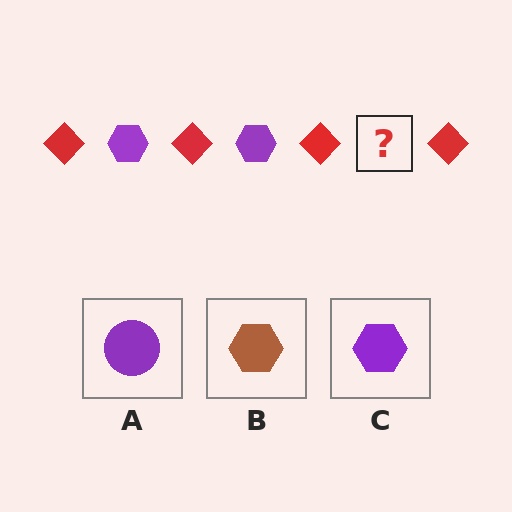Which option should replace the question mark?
Option C.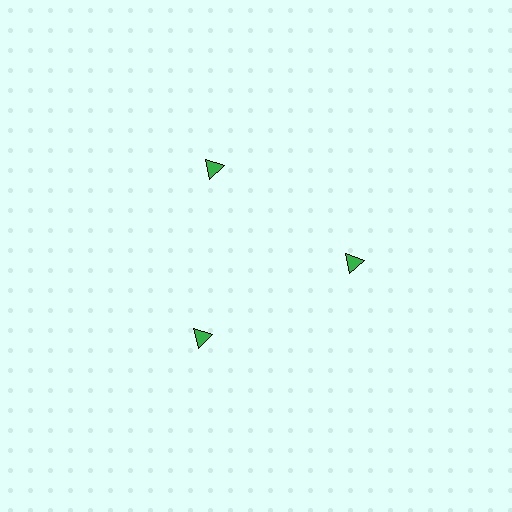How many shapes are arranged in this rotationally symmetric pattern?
There are 3 shapes, arranged in 3 groups of 1.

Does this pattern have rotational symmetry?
Yes, this pattern has 3-fold rotational symmetry. It looks the same after rotating 120 degrees around the center.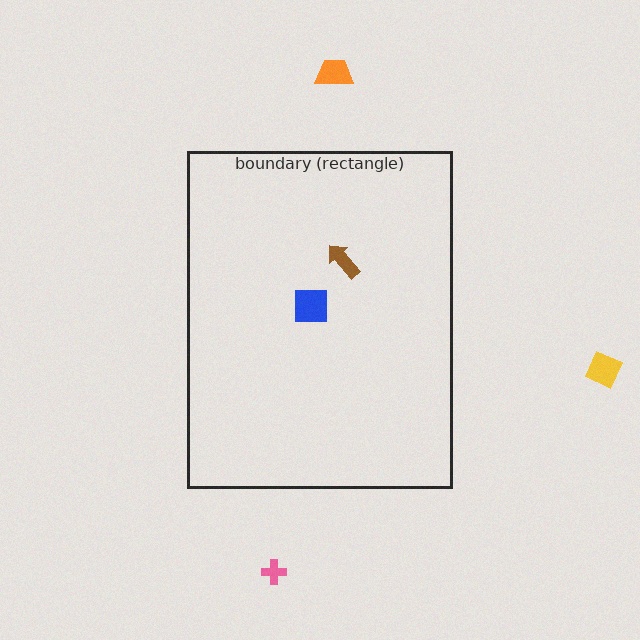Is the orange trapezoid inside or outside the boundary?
Outside.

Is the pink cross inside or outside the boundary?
Outside.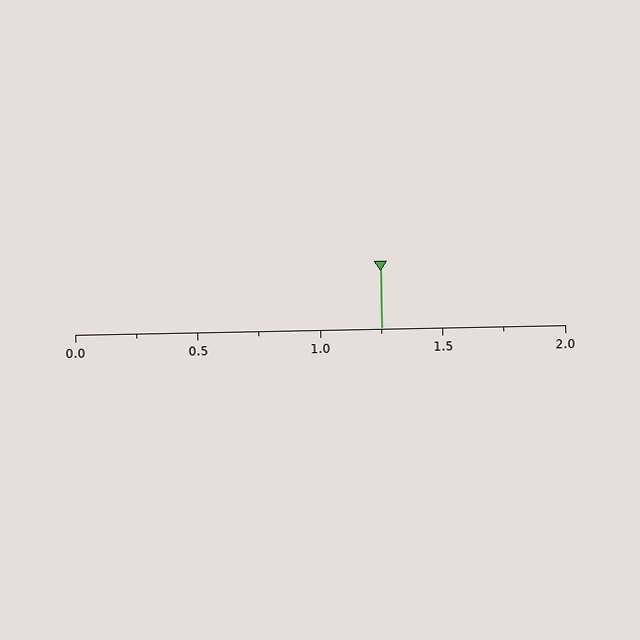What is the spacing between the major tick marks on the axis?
The major ticks are spaced 0.5 apart.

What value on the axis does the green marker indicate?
The marker indicates approximately 1.25.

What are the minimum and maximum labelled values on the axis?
The axis runs from 0.0 to 2.0.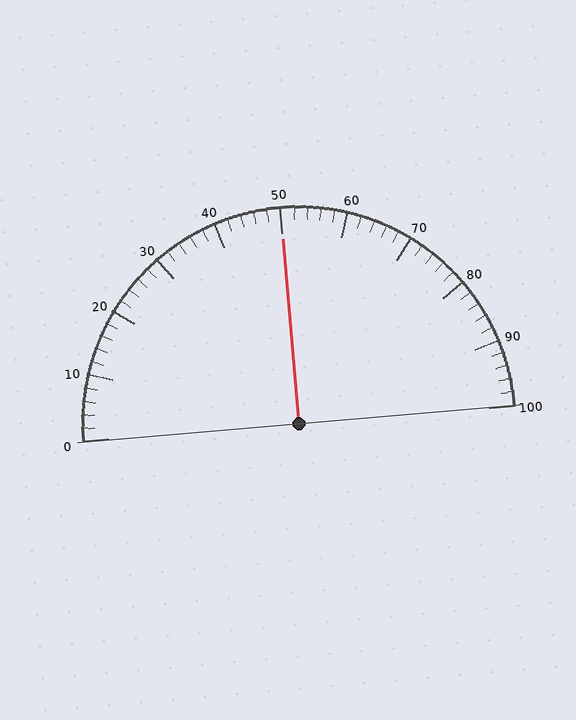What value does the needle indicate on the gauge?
The needle indicates approximately 50.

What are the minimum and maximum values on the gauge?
The gauge ranges from 0 to 100.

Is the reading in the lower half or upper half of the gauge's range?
The reading is in the upper half of the range (0 to 100).